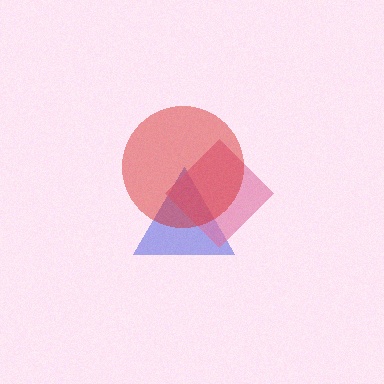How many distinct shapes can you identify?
There are 3 distinct shapes: a blue triangle, a pink diamond, a red circle.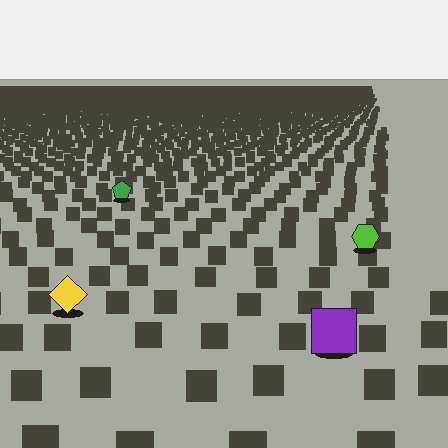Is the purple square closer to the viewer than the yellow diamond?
Yes. The purple square is closer — you can tell from the texture gradient: the ground texture is coarser near it.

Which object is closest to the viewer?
The purple square is closest. The texture marks near it are larger and more spread out.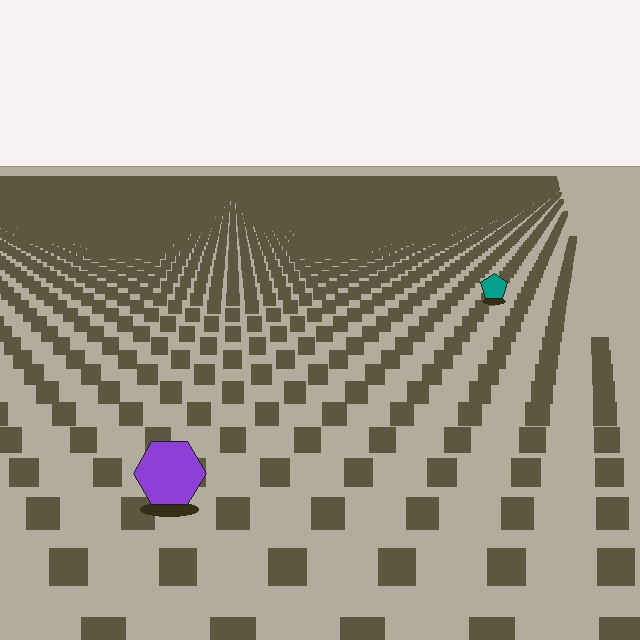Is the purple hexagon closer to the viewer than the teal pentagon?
Yes. The purple hexagon is closer — you can tell from the texture gradient: the ground texture is coarser near it.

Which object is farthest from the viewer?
The teal pentagon is farthest from the viewer. It appears smaller and the ground texture around it is denser.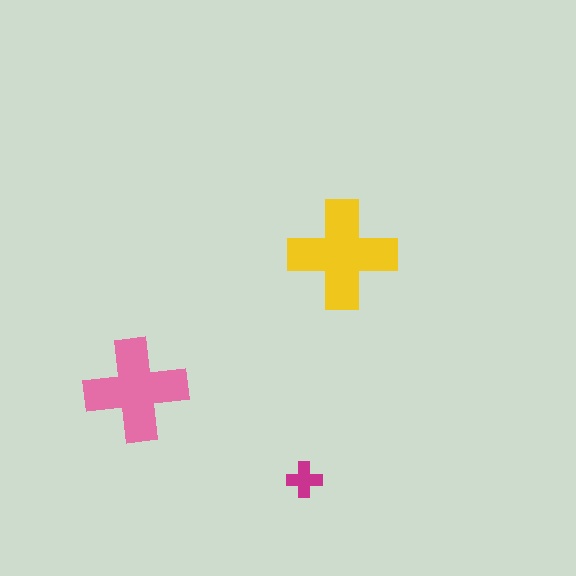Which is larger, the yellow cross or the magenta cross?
The yellow one.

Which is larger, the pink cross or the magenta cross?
The pink one.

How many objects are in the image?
There are 3 objects in the image.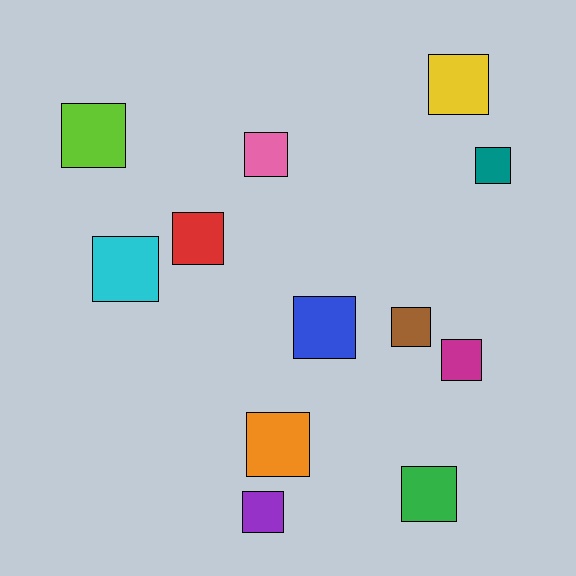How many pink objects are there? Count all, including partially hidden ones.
There is 1 pink object.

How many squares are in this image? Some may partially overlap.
There are 12 squares.